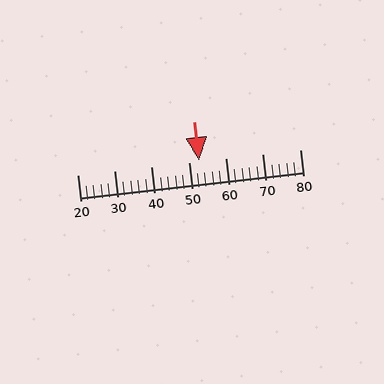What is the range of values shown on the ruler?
The ruler shows values from 20 to 80.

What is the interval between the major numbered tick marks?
The major tick marks are spaced 10 units apart.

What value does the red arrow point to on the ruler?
The red arrow points to approximately 53.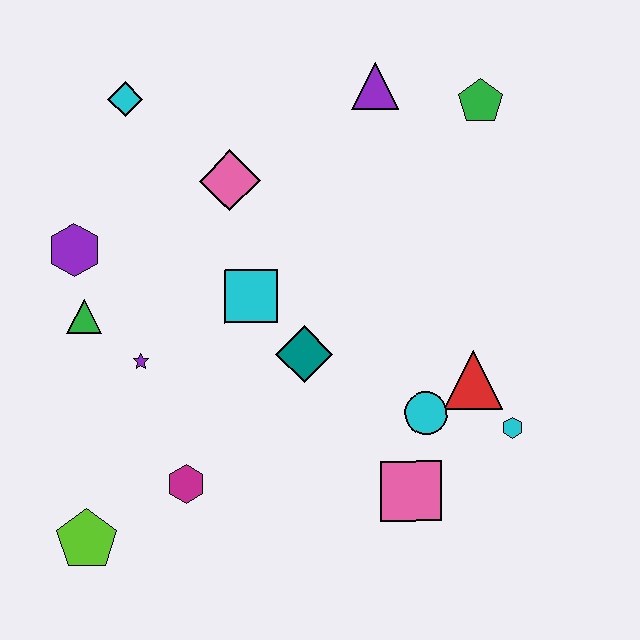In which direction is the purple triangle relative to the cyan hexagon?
The purple triangle is above the cyan hexagon.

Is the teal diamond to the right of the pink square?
No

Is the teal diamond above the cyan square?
No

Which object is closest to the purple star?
The green triangle is closest to the purple star.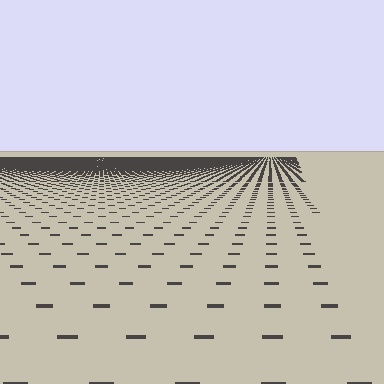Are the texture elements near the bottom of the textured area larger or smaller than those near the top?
Larger. Near the bottom, elements are closer to the viewer and appear at a bigger on-screen size.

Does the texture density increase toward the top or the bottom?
Density increases toward the top.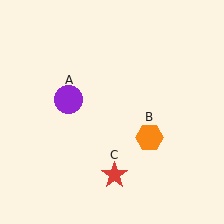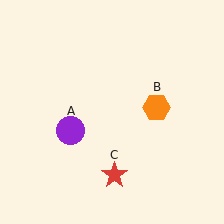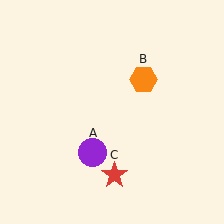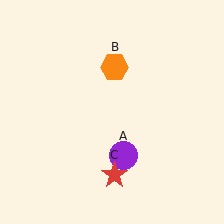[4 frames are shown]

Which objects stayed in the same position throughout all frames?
Red star (object C) remained stationary.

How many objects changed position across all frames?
2 objects changed position: purple circle (object A), orange hexagon (object B).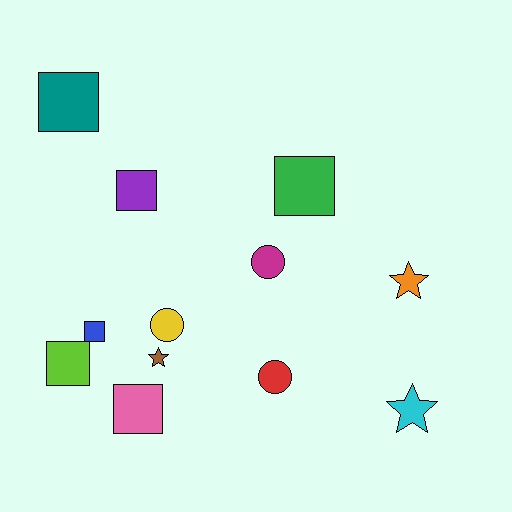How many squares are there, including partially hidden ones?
There are 6 squares.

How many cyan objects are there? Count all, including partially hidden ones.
There is 1 cyan object.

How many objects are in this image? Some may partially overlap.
There are 12 objects.